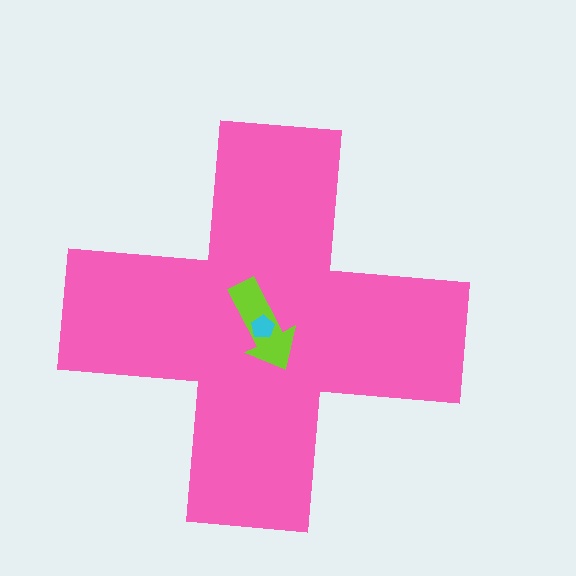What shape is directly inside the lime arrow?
The cyan pentagon.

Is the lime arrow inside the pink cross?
Yes.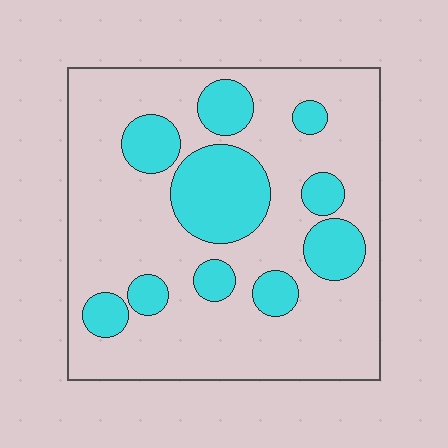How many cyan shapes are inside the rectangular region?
10.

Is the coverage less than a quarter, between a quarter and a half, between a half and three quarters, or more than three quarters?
Between a quarter and a half.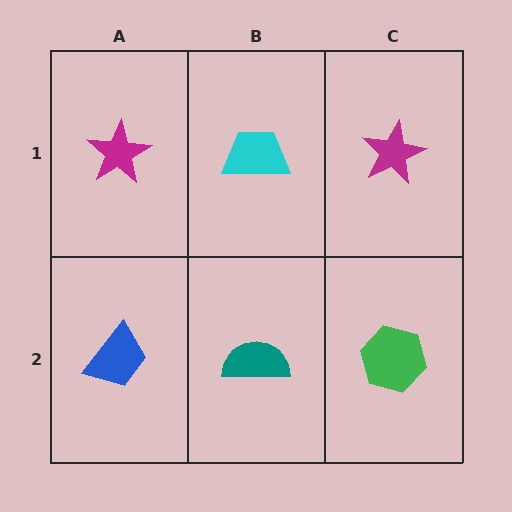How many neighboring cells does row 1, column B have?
3.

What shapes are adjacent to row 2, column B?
A cyan trapezoid (row 1, column B), a blue trapezoid (row 2, column A), a green hexagon (row 2, column C).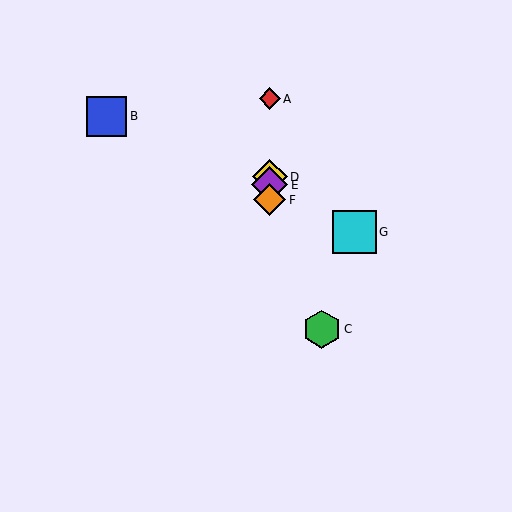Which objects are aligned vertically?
Objects A, D, E, F are aligned vertically.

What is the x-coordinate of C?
Object C is at x≈322.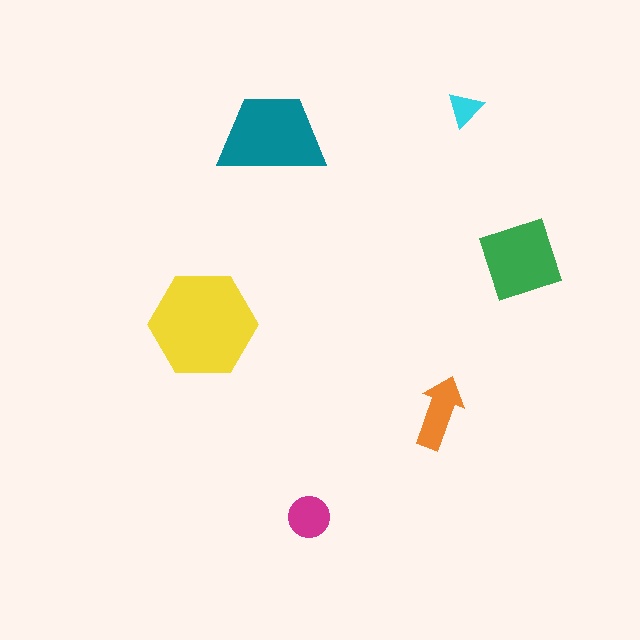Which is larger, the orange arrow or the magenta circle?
The orange arrow.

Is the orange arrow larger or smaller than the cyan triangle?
Larger.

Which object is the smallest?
The cyan triangle.